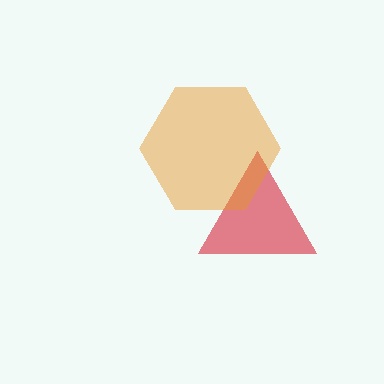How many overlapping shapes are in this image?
There are 2 overlapping shapes in the image.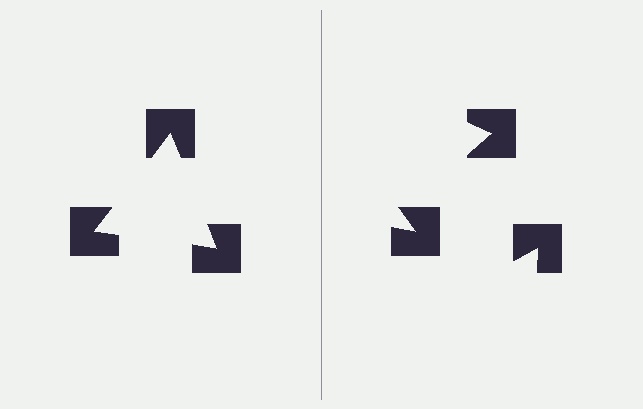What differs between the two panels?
The notched squares are positioned identically on both sides; only the wedge orientations differ. On the left they align to a triangle; on the right they are misaligned.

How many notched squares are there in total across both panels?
6 — 3 on each side.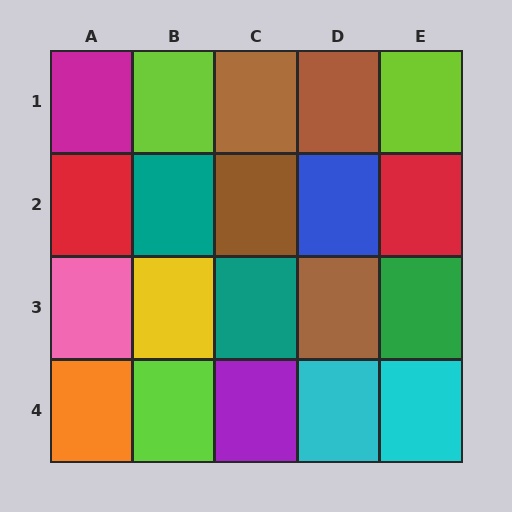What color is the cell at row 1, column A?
Magenta.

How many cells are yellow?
1 cell is yellow.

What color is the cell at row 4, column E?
Cyan.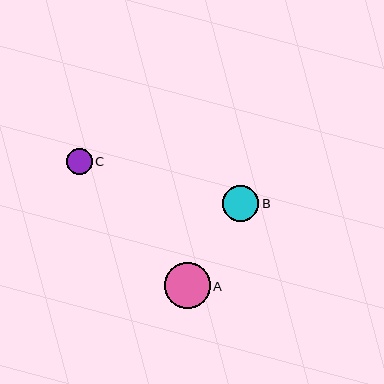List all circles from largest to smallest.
From largest to smallest: A, B, C.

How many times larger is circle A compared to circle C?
Circle A is approximately 1.8 times the size of circle C.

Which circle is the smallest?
Circle C is the smallest with a size of approximately 26 pixels.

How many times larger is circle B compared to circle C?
Circle B is approximately 1.4 times the size of circle C.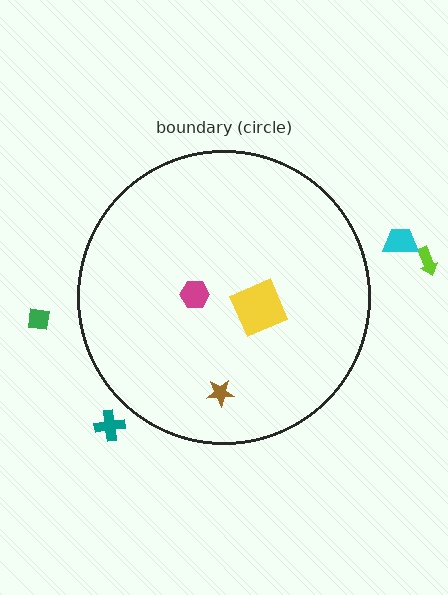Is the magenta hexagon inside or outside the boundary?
Inside.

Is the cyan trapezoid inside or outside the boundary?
Outside.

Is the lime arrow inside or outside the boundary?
Outside.